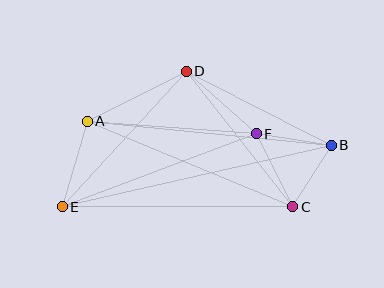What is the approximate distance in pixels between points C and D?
The distance between C and D is approximately 173 pixels.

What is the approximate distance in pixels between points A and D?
The distance between A and D is approximately 111 pixels.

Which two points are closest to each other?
Points B and C are closest to each other.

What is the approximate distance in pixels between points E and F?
The distance between E and F is approximately 207 pixels.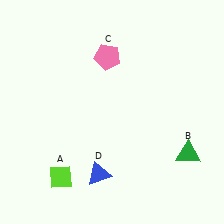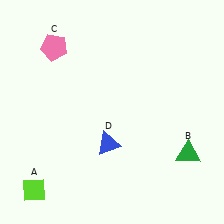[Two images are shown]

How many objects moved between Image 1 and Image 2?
3 objects moved between the two images.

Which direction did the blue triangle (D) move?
The blue triangle (D) moved up.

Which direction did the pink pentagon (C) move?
The pink pentagon (C) moved left.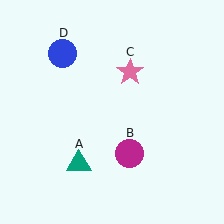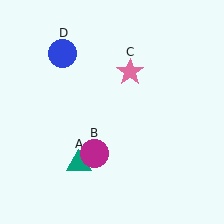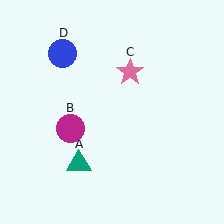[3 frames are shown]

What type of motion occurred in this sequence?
The magenta circle (object B) rotated clockwise around the center of the scene.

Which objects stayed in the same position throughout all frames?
Teal triangle (object A) and pink star (object C) and blue circle (object D) remained stationary.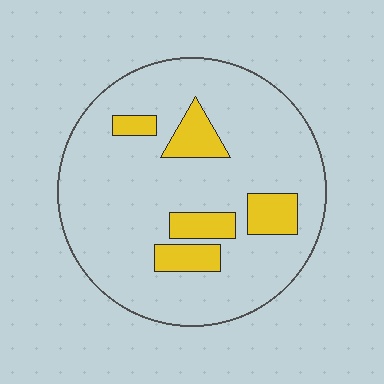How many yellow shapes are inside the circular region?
5.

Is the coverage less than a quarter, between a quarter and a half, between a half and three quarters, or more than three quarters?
Less than a quarter.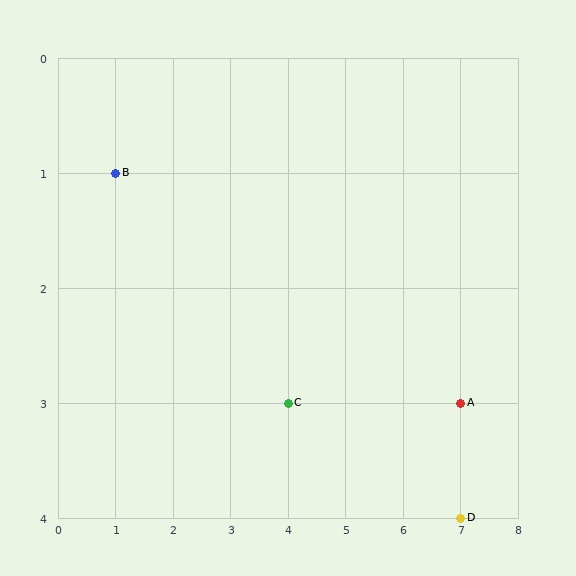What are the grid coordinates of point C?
Point C is at grid coordinates (4, 3).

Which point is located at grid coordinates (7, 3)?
Point A is at (7, 3).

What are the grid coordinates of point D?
Point D is at grid coordinates (7, 4).